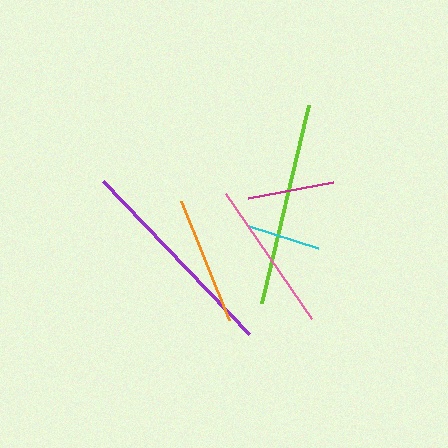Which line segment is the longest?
The purple line is the longest at approximately 212 pixels.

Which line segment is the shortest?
The cyan line is the shortest at approximately 73 pixels.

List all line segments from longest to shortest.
From longest to shortest: purple, lime, pink, orange, magenta, cyan.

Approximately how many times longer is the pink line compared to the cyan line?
The pink line is approximately 2.1 times the length of the cyan line.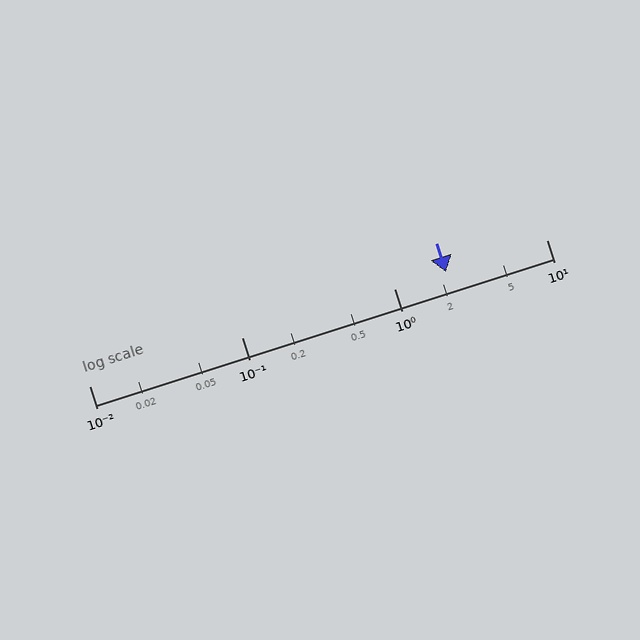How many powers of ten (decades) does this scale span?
The scale spans 3 decades, from 0.01 to 10.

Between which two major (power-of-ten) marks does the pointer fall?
The pointer is between 1 and 10.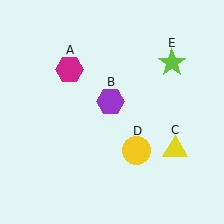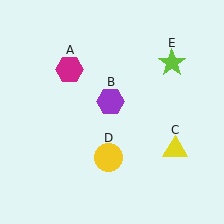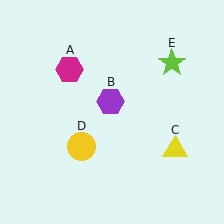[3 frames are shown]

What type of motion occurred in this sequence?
The yellow circle (object D) rotated clockwise around the center of the scene.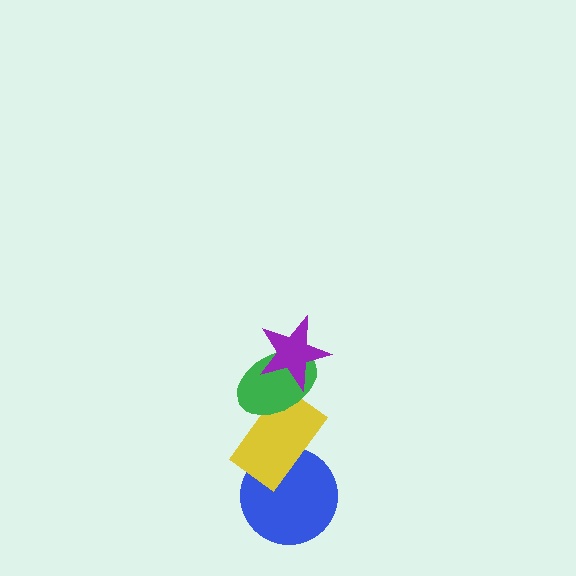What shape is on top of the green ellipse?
The purple star is on top of the green ellipse.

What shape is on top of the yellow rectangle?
The green ellipse is on top of the yellow rectangle.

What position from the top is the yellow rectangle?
The yellow rectangle is 3rd from the top.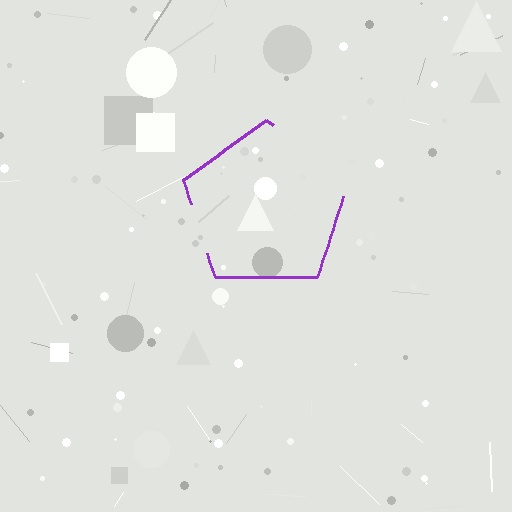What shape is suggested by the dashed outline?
The dashed outline suggests a pentagon.